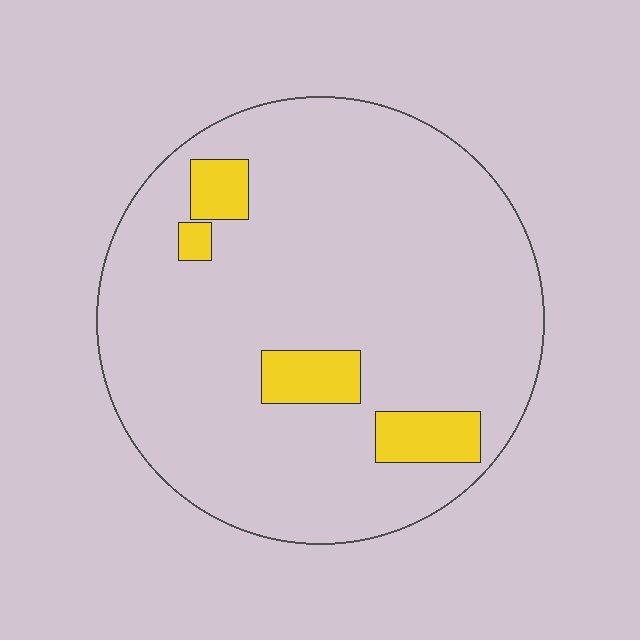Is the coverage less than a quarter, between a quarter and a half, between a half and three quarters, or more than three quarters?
Less than a quarter.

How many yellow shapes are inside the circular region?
4.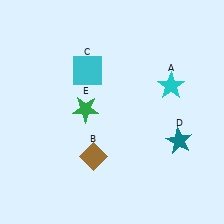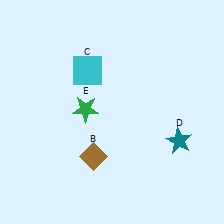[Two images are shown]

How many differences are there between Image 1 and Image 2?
There is 1 difference between the two images.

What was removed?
The cyan star (A) was removed in Image 2.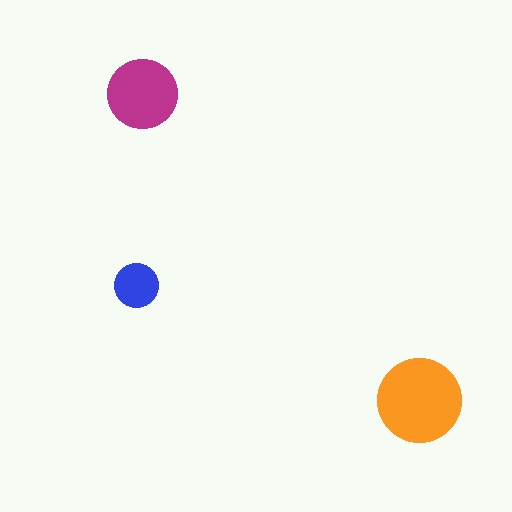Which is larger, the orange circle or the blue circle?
The orange one.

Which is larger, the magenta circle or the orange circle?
The orange one.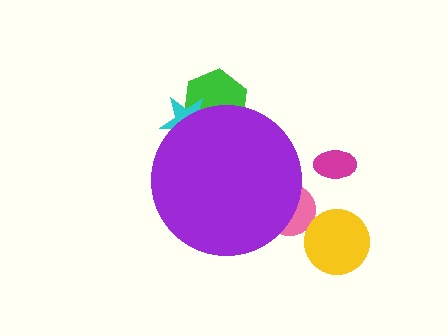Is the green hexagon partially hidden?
Yes, the green hexagon is partially hidden behind the purple circle.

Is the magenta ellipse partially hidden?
No, the magenta ellipse is fully visible.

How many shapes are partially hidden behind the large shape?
3 shapes are partially hidden.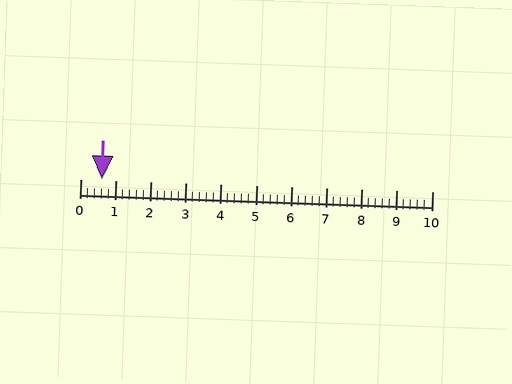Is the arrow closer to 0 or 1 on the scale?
The arrow is closer to 1.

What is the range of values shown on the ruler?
The ruler shows values from 0 to 10.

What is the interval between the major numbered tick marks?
The major tick marks are spaced 1 units apart.